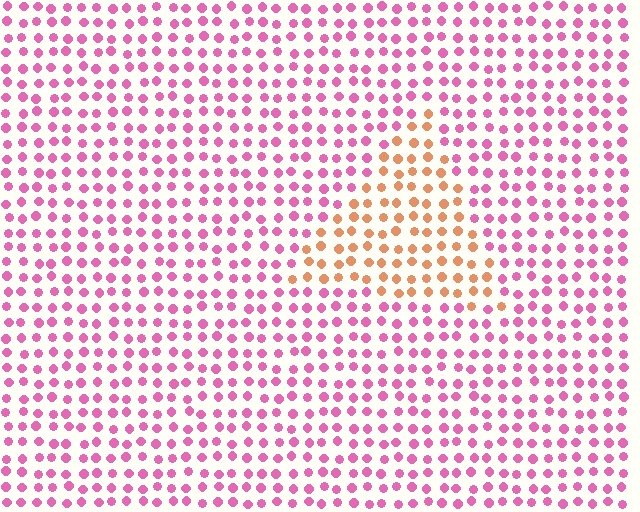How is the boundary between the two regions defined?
The boundary is defined purely by a slight shift in hue (about 57 degrees). Spacing, size, and orientation are identical on both sides.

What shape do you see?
I see a triangle.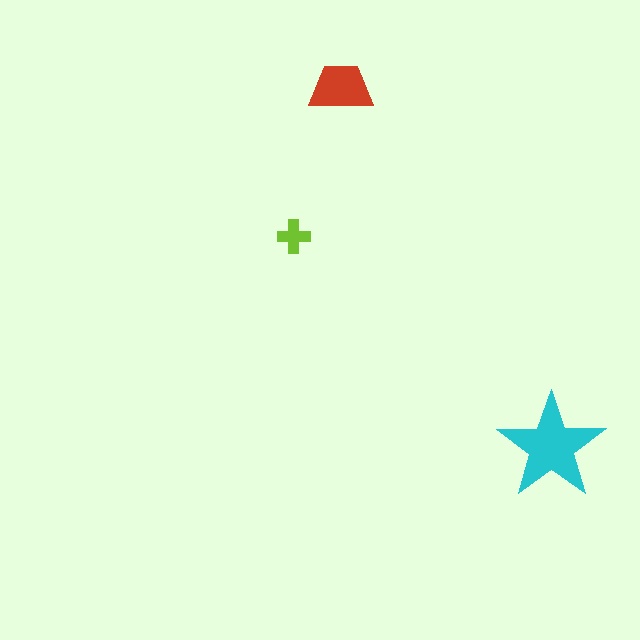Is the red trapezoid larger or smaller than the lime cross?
Larger.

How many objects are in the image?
There are 3 objects in the image.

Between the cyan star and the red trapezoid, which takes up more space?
The cyan star.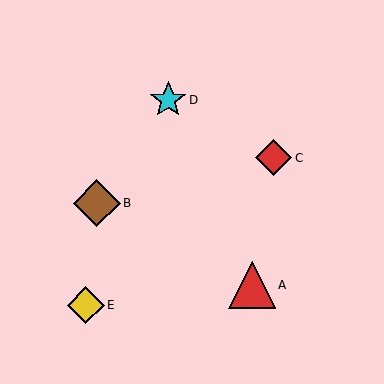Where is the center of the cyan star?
The center of the cyan star is at (168, 100).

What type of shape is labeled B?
Shape B is a brown diamond.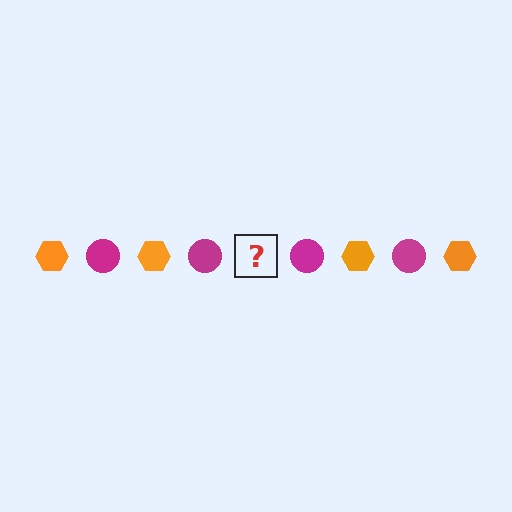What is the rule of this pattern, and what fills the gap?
The rule is that the pattern alternates between orange hexagon and magenta circle. The gap should be filled with an orange hexagon.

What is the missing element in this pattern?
The missing element is an orange hexagon.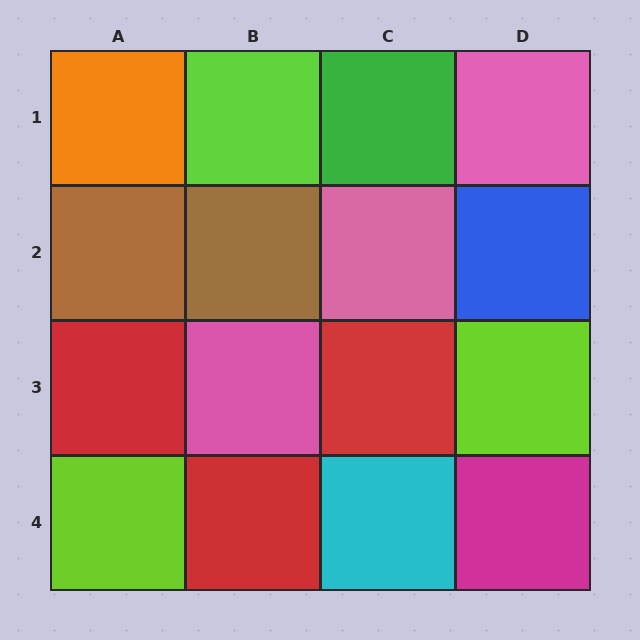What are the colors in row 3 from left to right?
Red, pink, red, lime.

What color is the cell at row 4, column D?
Magenta.